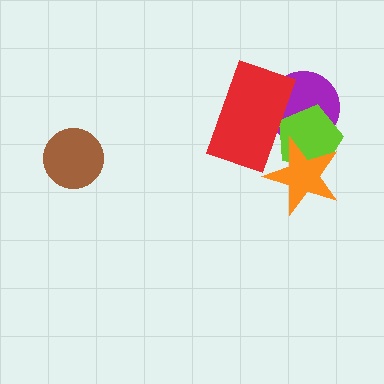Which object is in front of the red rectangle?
The orange star is in front of the red rectangle.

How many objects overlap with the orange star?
3 objects overlap with the orange star.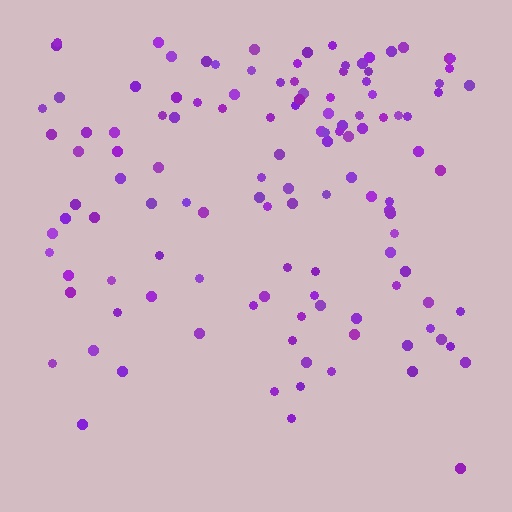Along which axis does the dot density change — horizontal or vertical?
Vertical.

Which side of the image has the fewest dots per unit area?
The bottom.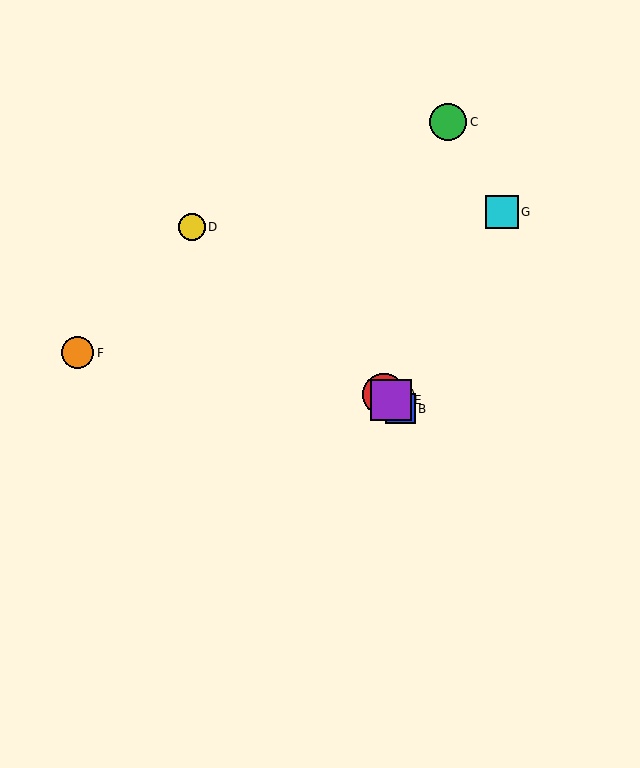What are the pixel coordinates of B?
Object B is at (400, 409).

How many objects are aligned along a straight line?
4 objects (A, B, D, E) are aligned along a straight line.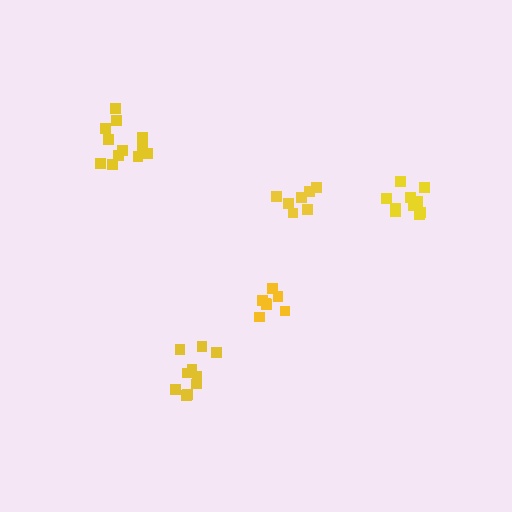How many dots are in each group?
Group 1: 12 dots, Group 2: 7 dots, Group 3: 7 dots, Group 4: 10 dots, Group 5: 10 dots (46 total).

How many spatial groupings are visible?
There are 5 spatial groupings.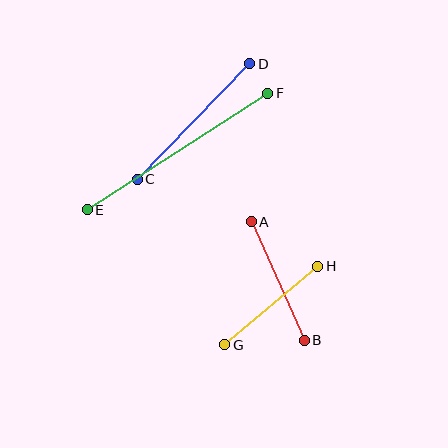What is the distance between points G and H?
The distance is approximately 122 pixels.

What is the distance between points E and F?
The distance is approximately 215 pixels.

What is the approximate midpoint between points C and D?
The midpoint is at approximately (194, 121) pixels.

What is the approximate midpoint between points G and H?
The midpoint is at approximately (271, 306) pixels.